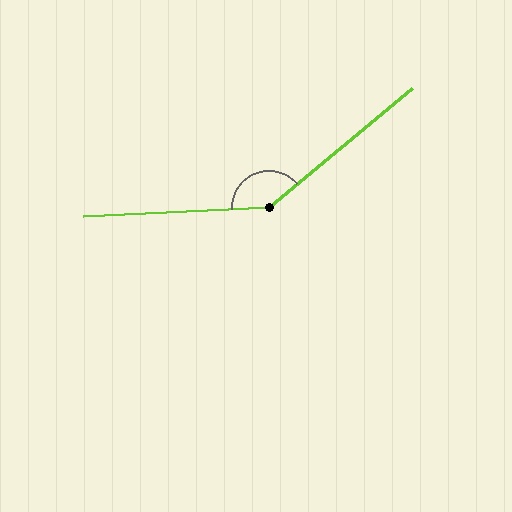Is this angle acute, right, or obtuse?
It is obtuse.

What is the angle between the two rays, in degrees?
Approximately 143 degrees.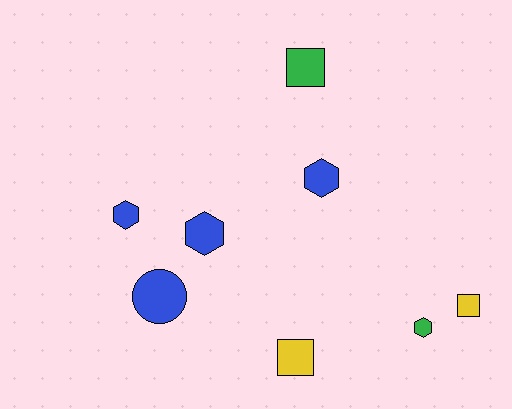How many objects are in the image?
There are 8 objects.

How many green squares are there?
There is 1 green square.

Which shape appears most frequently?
Hexagon, with 4 objects.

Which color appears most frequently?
Blue, with 4 objects.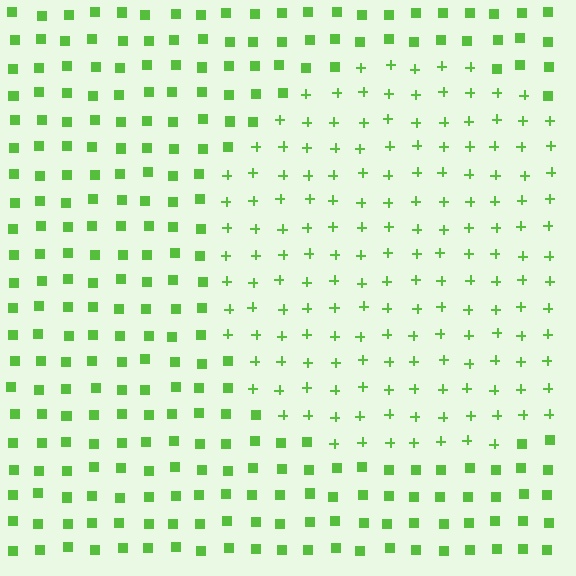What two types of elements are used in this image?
The image uses plus signs inside the circle region and squares outside it.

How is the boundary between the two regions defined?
The boundary is defined by a change in element shape: plus signs inside vs. squares outside. All elements share the same color and spacing.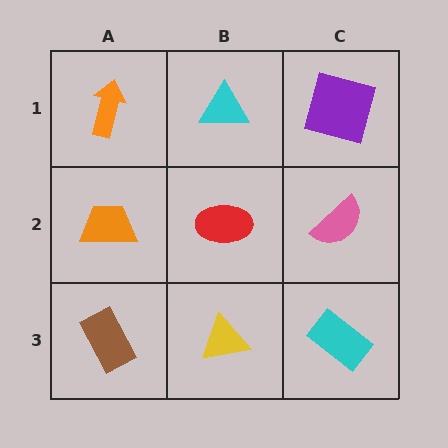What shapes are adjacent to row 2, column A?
An orange arrow (row 1, column A), a brown rectangle (row 3, column A), a red ellipse (row 2, column B).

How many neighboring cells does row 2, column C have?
3.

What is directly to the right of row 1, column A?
A cyan triangle.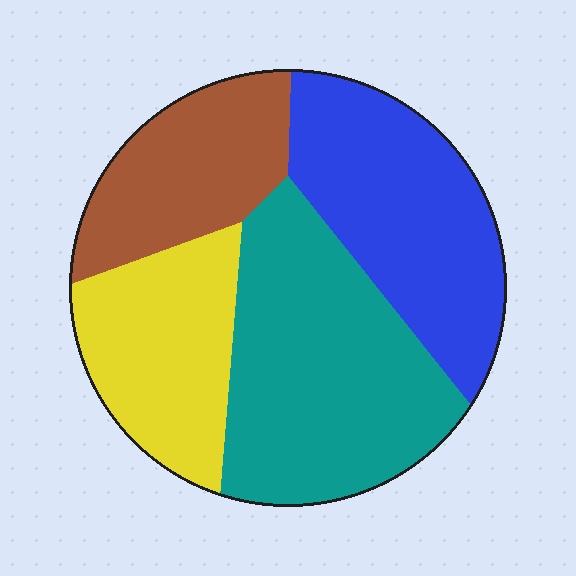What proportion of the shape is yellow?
Yellow takes up about one fifth (1/5) of the shape.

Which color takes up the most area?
Teal, at roughly 35%.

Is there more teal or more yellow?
Teal.